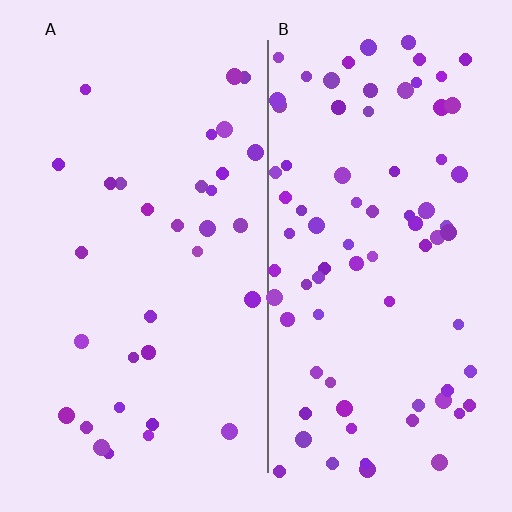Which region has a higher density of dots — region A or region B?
B (the right).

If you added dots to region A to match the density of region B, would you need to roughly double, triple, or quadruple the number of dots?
Approximately double.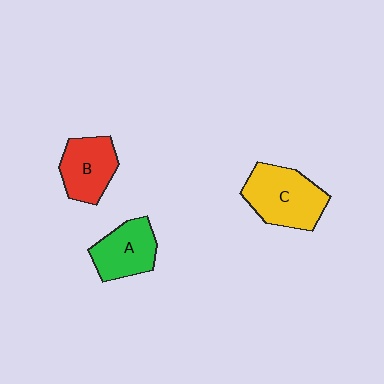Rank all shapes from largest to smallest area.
From largest to smallest: C (yellow), B (red), A (green).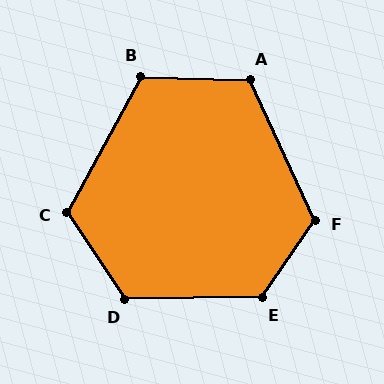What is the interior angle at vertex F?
Approximately 121 degrees (obtuse).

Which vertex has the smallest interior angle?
A, at approximately 116 degrees.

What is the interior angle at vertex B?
Approximately 117 degrees (obtuse).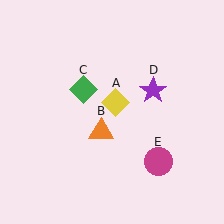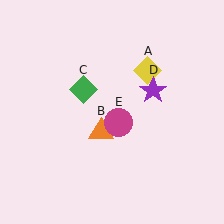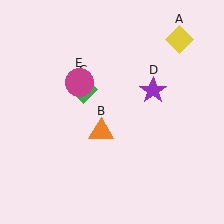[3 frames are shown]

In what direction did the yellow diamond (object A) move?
The yellow diamond (object A) moved up and to the right.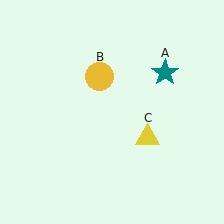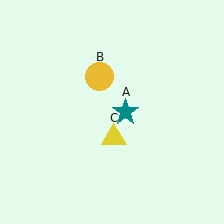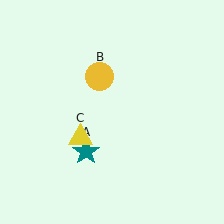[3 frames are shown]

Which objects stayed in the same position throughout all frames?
Yellow circle (object B) remained stationary.